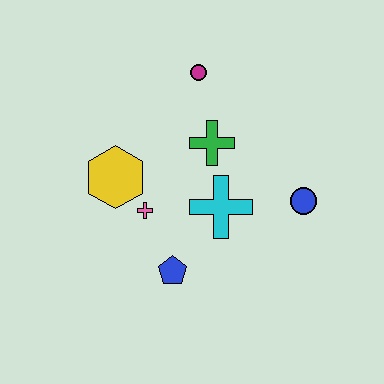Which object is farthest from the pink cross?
The blue circle is farthest from the pink cross.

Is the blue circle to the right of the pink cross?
Yes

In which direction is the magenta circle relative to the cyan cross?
The magenta circle is above the cyan cross.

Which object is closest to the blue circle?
The cyan cross is closest to the blue circle.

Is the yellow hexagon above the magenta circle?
No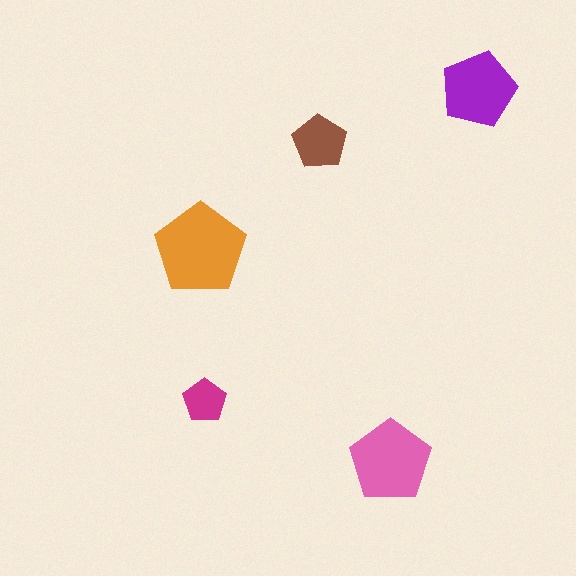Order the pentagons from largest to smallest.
the orange one, the pink one, the purple one, the brown one, the magenta one.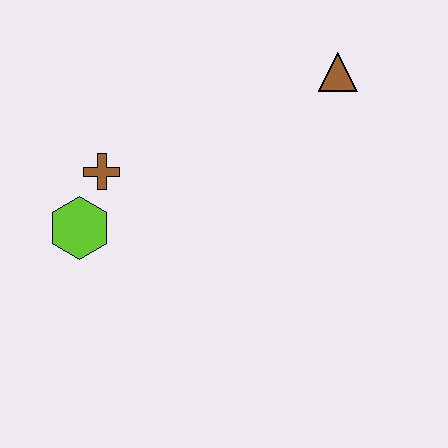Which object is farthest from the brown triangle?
The lime hexagon is farthest from the brown triangle.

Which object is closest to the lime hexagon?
The brown cross is closest to the lime hexagon.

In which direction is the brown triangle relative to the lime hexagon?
The brown triangle is to the right of the lime hexagon.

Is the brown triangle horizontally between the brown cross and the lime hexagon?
No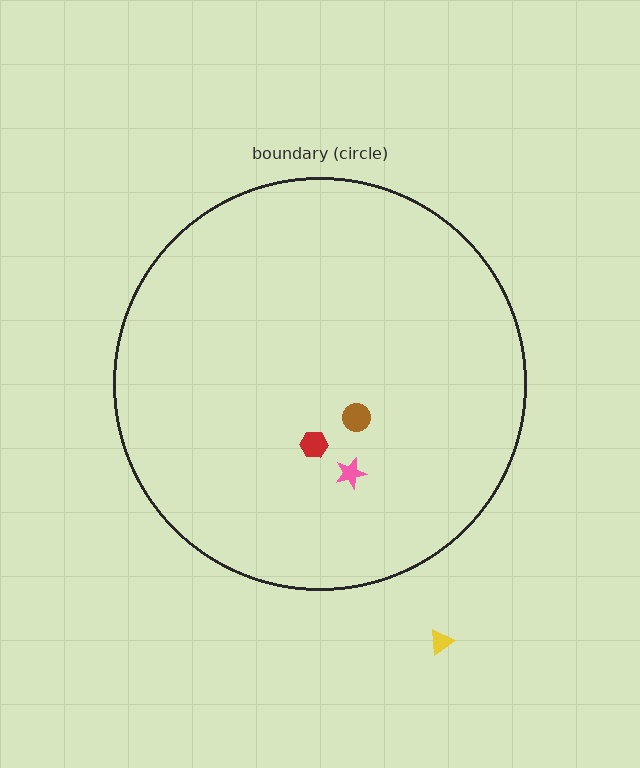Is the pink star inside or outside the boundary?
Inside.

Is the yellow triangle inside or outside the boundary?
Outside.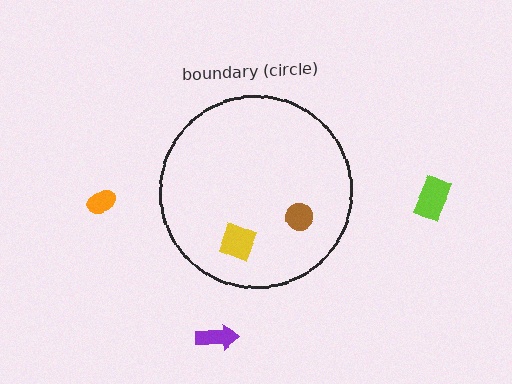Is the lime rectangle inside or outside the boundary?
Outside.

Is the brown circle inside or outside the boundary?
Inside.